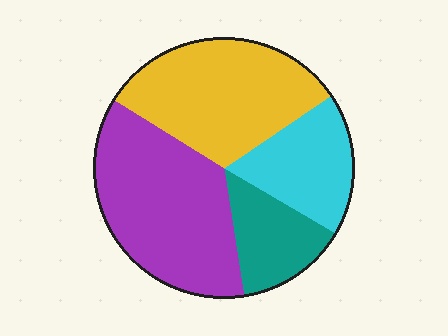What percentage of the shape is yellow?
Yellow covers 32% of the shape.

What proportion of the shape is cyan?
Cyan covers roughly 20% of the shape.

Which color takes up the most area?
Purple, at roughly 35%.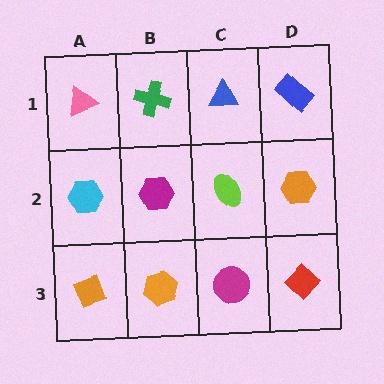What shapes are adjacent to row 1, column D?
An orange hexagon (row 2, column D), a blue triangle (row 1, column C).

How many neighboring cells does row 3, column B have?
3.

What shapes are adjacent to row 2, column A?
A pink triangle (row 1, column A), an orange diamond (row 3, column A), a magenta hexagon (row 2, column B).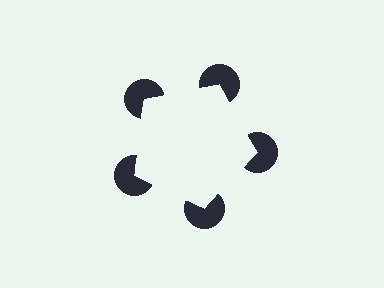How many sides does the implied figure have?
5 sides.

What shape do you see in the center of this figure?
An illusory pentagon — its edges are inferred from the aligned wedge cuts in the pac-man discs, not physically drawn.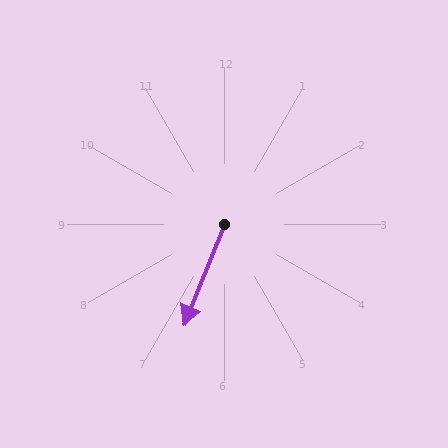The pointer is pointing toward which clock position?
Roughly 7 o'clock.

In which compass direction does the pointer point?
South.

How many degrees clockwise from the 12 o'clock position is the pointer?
Approximately 202 degrees.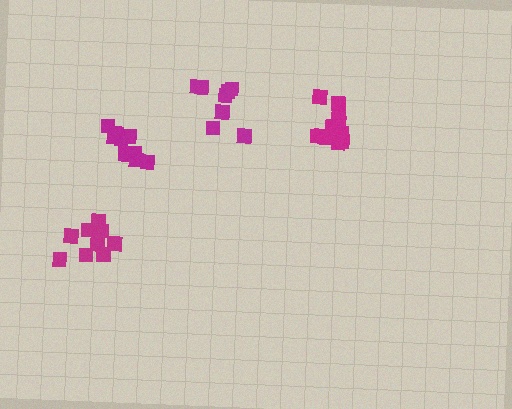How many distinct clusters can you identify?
There are 4 distinct clusters.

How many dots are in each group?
Group 1: 8 dots, Group 2: 11 dots, Group 3: 9 dots, Group 4: 13 dots (41 total).